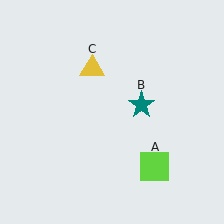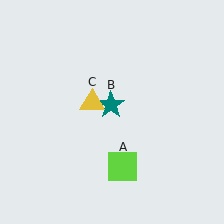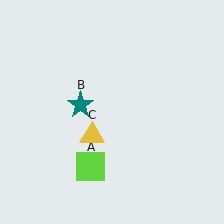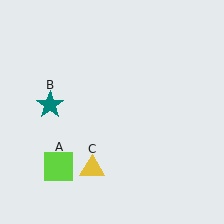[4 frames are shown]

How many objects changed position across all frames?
3 objects changed position: lime square (object A), teal star (object B), yellow triangle (object C).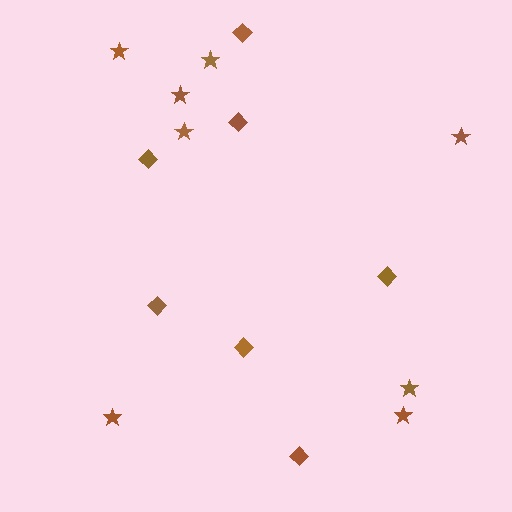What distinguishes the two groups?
There are 2 groups: one group of diamonds (7) and one group of stars (8).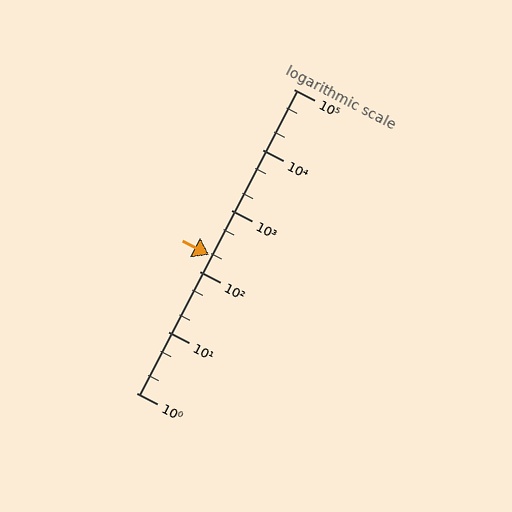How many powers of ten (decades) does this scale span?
The scale spans 5 decades, from 1 to 100000.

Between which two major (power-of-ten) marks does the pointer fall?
The pointer is between 100 and 1000.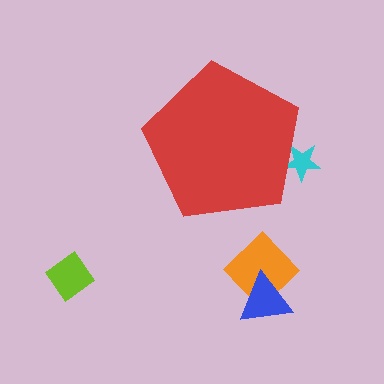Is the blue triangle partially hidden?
No, the blue triangle is fully visible.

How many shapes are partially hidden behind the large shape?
1 shape is partially hidden.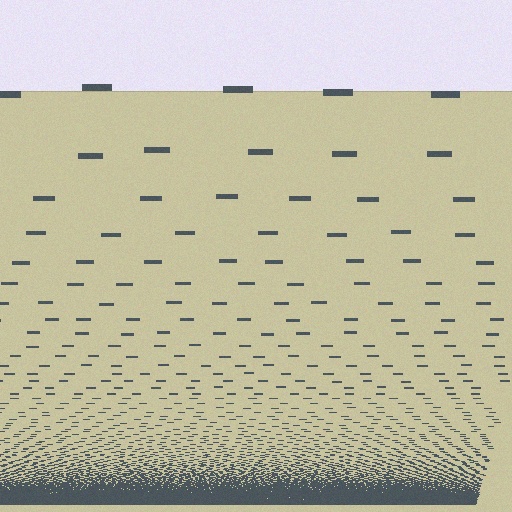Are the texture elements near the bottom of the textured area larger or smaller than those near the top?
Smaller. The gradient is inverted — elements near the bottom are smaller and denser.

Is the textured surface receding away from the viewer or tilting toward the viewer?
The surface appears to tilt toward the viewer. Texture elements get larger and sparser toward the top.